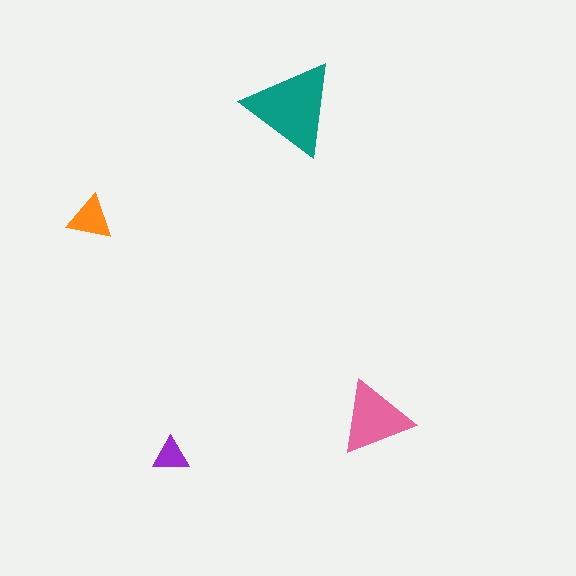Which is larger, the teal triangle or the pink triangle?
The teal one.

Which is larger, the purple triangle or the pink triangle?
The pink one.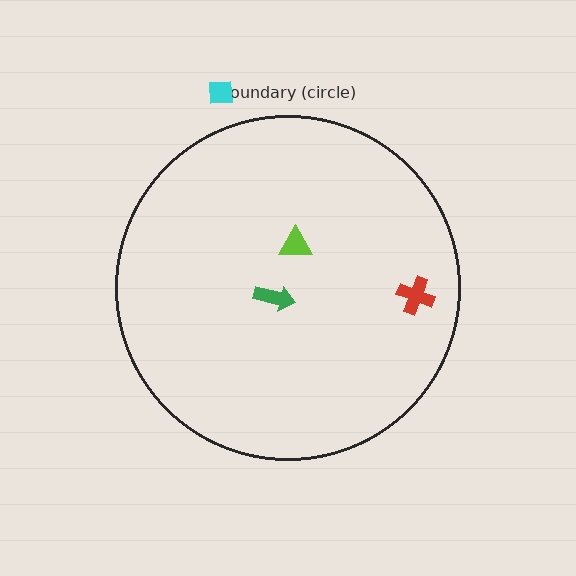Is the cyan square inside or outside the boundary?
Outside.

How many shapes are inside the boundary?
3 inside, 1 outside.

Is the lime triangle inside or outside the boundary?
Inside.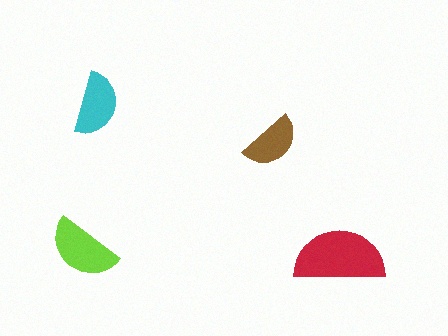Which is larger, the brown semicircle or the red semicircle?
The red one.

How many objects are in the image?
There are 4 objects in the image.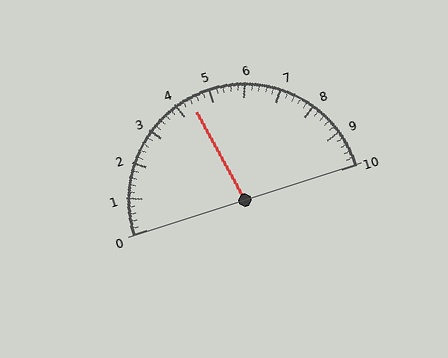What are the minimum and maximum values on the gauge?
The gauge ranges from 0 to 10.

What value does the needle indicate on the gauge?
The needle indicates approximately 4.4.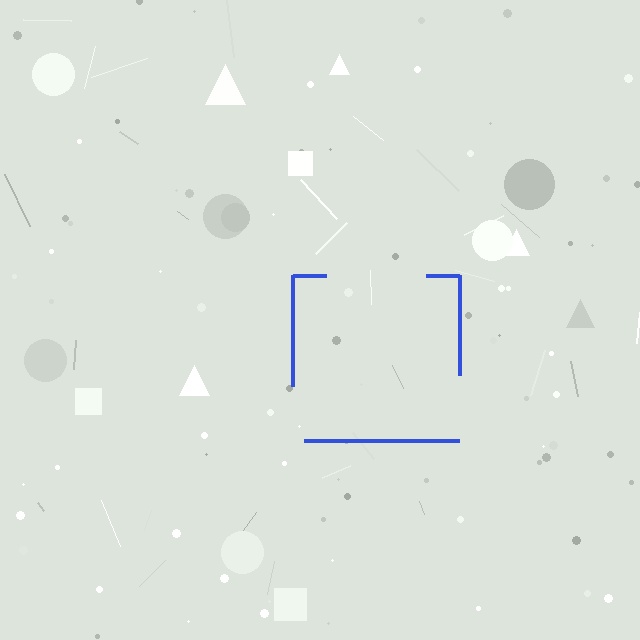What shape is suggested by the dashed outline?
The dashed outline suggests a square.